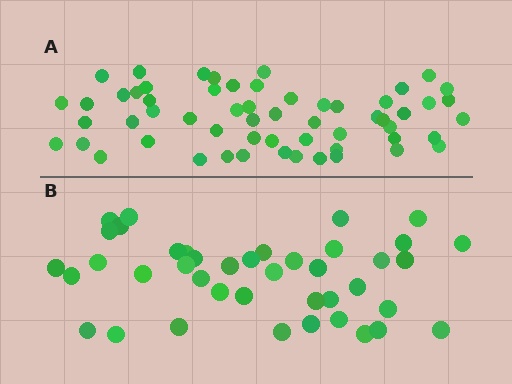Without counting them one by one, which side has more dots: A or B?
Region A (the top region) has more dots.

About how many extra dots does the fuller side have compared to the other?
Region A has approximately 15 more dots than region B.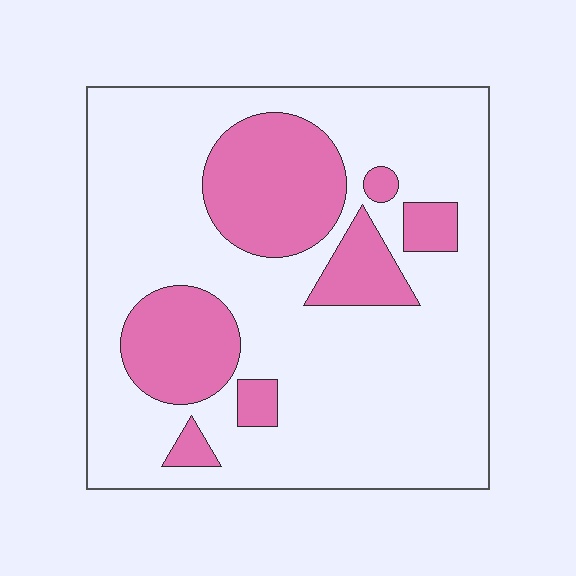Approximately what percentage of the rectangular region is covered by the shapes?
Approximately 25%.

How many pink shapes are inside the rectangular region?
7.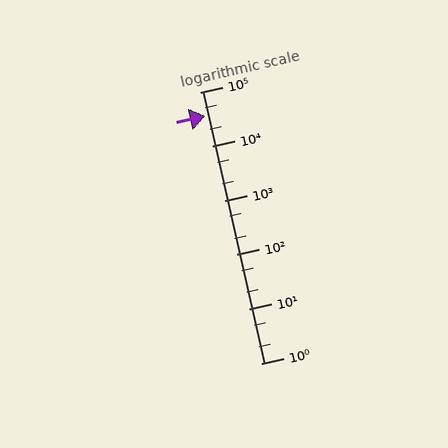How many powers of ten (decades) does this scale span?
The scale spans 5 decades, from 1 to 100000.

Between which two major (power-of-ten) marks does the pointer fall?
The pointer is between 10000 and 100000.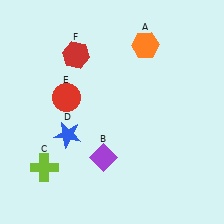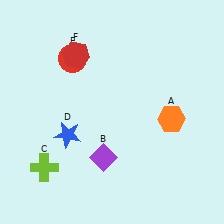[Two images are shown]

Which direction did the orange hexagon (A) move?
The orange hexagon (A) moved down.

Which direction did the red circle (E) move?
The red circle (E) moved up.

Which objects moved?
The objects that moved are: the orange hexagon (A), the red circle (E).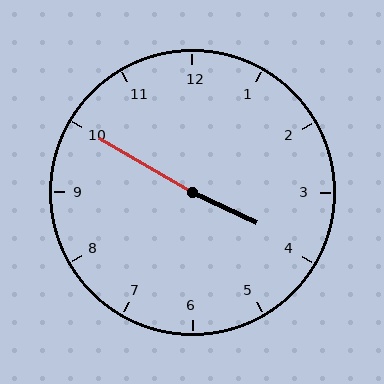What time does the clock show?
3:50.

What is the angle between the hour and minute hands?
Approximately 175 degrees.